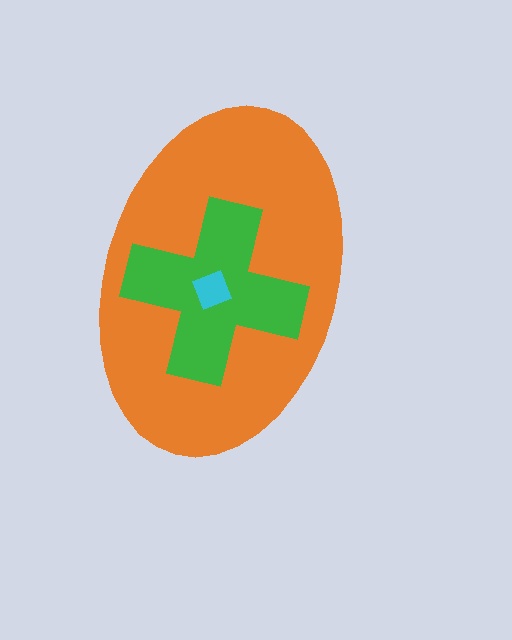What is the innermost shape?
The cyan square.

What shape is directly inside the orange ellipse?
The green cross.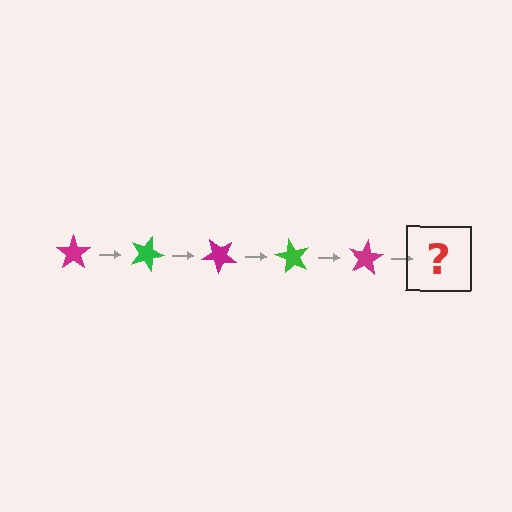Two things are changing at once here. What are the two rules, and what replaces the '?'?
The two rules are that it rotates 20 degrees each step and the color cycles through magenta and green. The '?' should be a green star, rotated 100 degrees from the start.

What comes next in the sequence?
The next element should be a green star, rotated 100 degrees from the start.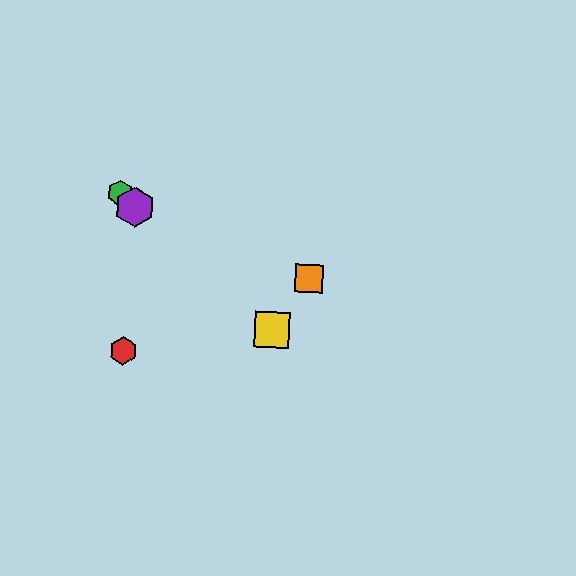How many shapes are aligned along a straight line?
4 shapes (the blue hexagon, the green hexagon, the yellow square, the purple hexagon) are aligned along a straight line.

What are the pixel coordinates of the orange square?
The orange square is at (308, 279).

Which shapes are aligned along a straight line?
The blue hexagon, the green hexagon, the yellow square, the purple hexagon are aligned along a straight line.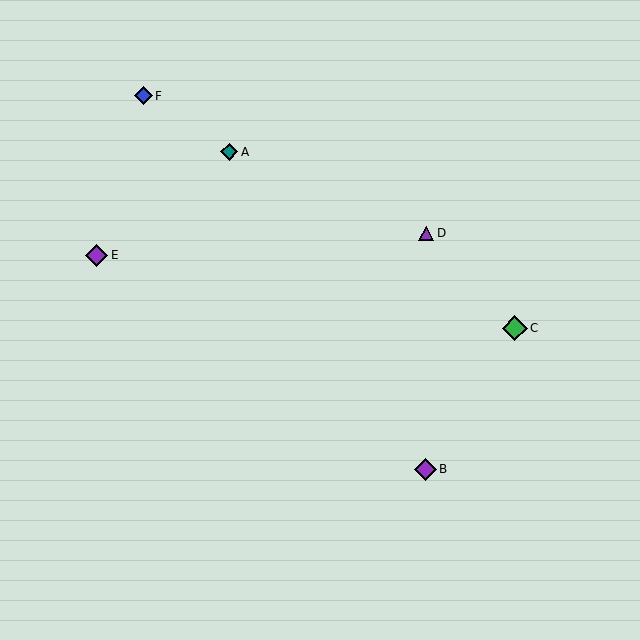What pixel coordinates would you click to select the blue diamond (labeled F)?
Click at (143, 96) to select the blue diamond F.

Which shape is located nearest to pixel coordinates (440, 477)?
The purple diamond (labeled B) at (425, 469) is nearest to that location.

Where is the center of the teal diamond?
The center of the teal diamond is at (229, 152).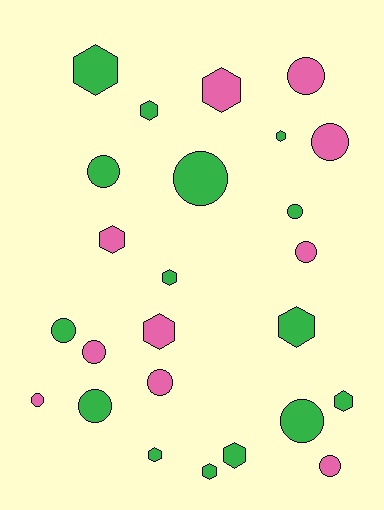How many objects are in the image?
There are 25 objects.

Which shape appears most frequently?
Circle, with 13 objects.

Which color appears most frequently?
Green, with 15 objects.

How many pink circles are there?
There are 7 pink circles.